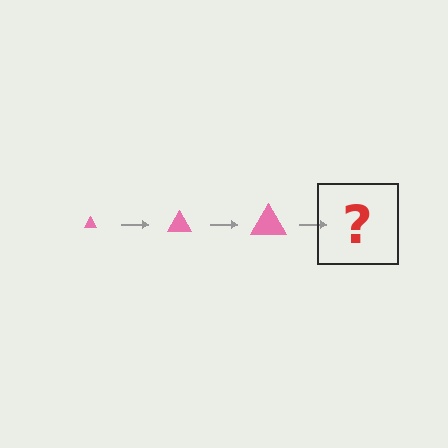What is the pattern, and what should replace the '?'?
The pattern is that the triangle gets progressively larger each step. The '?' should be a pink triangle, larger than the previous one.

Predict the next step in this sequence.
The next step is a pink triangle, larger than the previous one.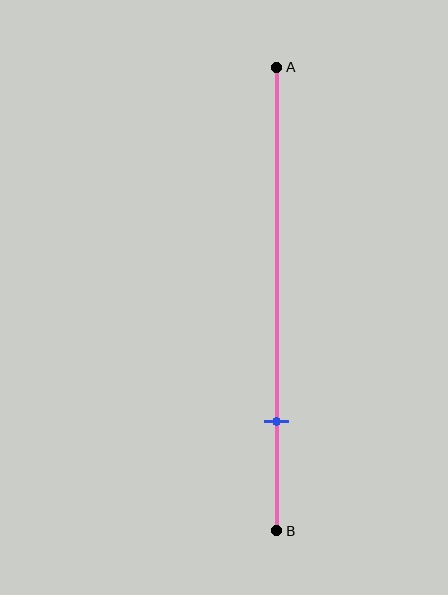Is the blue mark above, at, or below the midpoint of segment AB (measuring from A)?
The blue mark is below the midpoint of segment AB.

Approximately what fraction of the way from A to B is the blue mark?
The blue mark is approximately 75% of the way from A to B.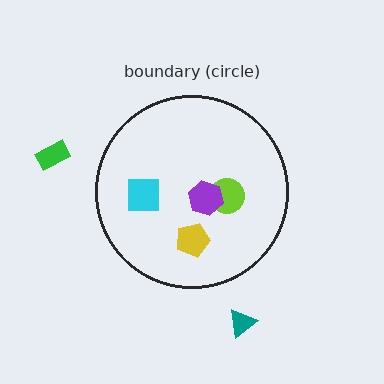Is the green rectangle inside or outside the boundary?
Outside.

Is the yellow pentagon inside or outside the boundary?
Inside.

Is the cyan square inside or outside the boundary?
Inside.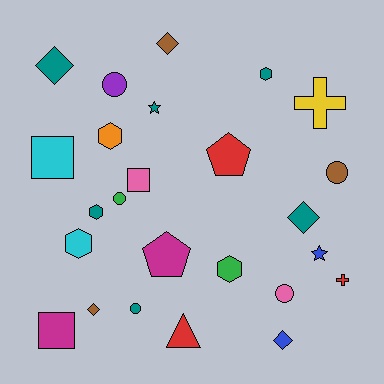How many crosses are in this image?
There are 2 crosses.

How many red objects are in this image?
There are 3 red objects.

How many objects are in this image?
There are 25 objects.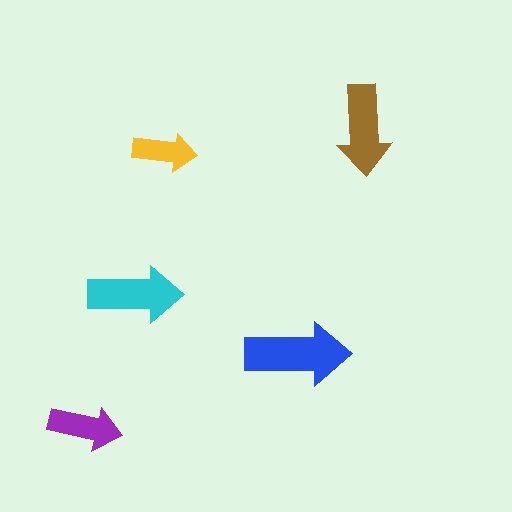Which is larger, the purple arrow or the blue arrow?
The blue one.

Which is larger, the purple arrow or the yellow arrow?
The purple one.